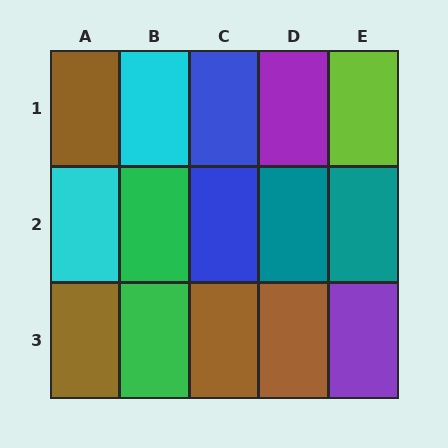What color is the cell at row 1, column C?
Blue.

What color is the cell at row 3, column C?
Brown.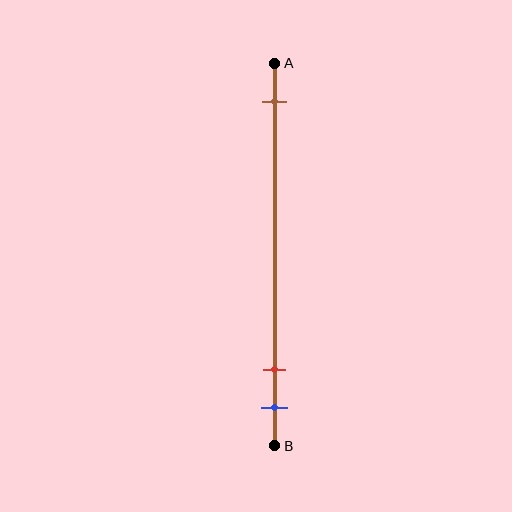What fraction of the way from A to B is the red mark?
The red mark is approximately 80% (0.8) of the way from A to B.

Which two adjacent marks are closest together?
The red and blue marks are the closest adjacent pair.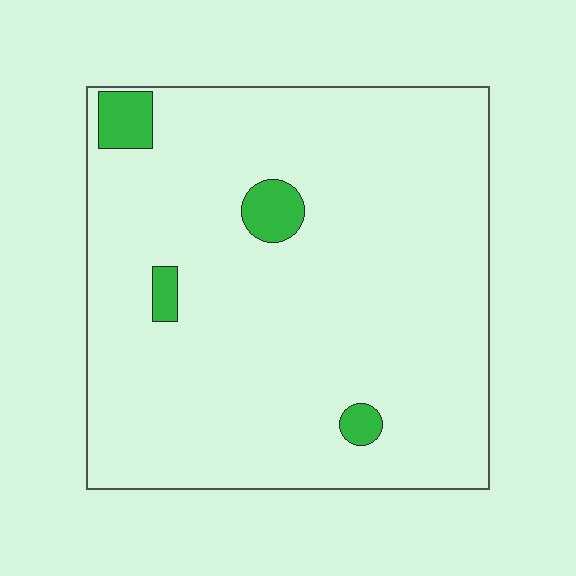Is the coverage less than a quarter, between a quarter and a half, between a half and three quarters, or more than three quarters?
Less than a quarter.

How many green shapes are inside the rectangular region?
4.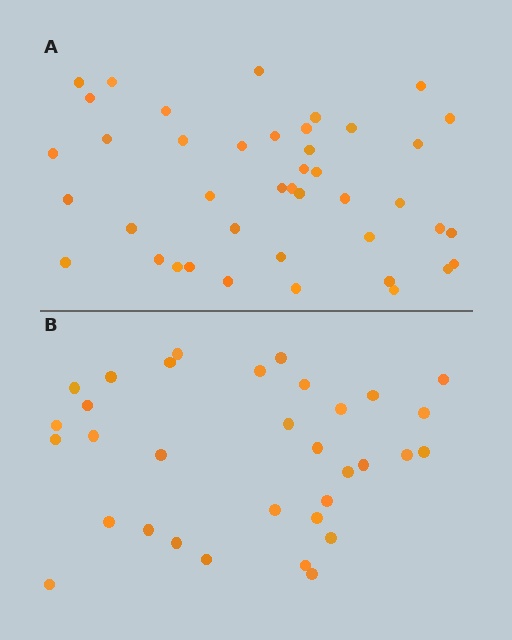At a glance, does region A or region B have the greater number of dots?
Region A (the top region) has more dots.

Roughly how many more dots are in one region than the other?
Region A has roughly 8 or so more dots than region B.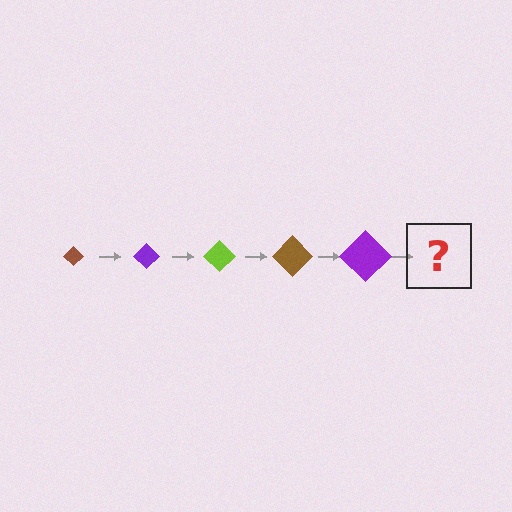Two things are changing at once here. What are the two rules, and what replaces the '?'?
The two rules are that the diamond grows larger each step and the color cycles through brown, purple, and lime. The '?' should be a lime diamond, larger than the previous one.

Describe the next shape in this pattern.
It should be a lime diamond, larger than the previous one.